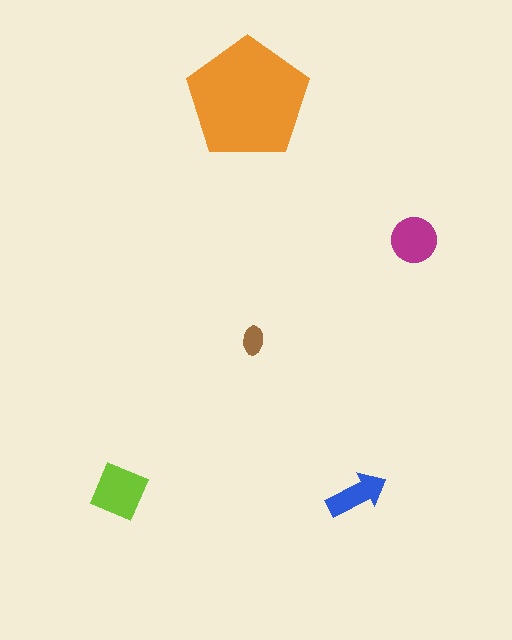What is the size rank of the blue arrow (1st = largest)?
4th.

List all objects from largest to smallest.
The orange pentagon, the lime square, the magenta circle, the blue arrow, the brown ellipse.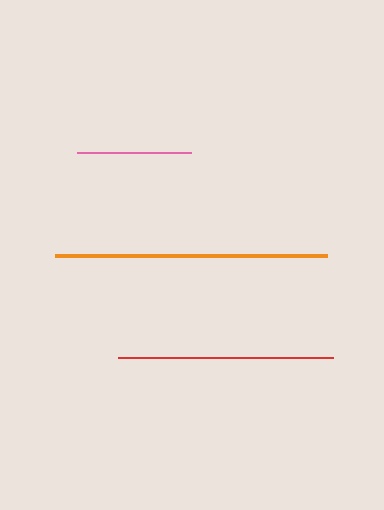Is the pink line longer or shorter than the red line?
The red line is longer than the pink line.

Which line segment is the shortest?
The pink line is the shortest at approximately 114 pixels.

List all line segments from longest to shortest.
From longest to shortest: orange, red, pink.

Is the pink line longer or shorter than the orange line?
The orange line is longer than the pink line.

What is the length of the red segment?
The red segment is approximately 215 pixels long.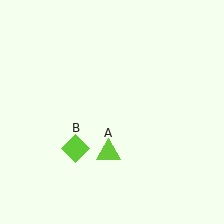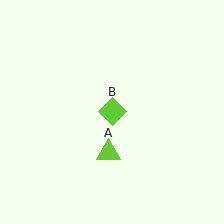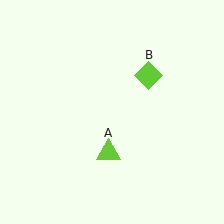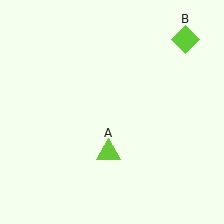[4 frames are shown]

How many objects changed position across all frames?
1 object changed position: lime diamond (object B).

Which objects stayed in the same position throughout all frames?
Lime triangle (object A) remained stationary.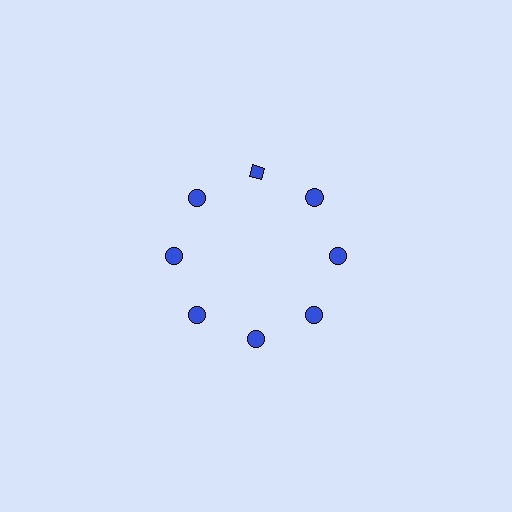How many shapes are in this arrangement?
There are 8 shapes arranged in a ring pattern.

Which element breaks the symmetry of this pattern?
The blue diamond at roughly the 12 o'clock position breaks the symmetry. All other shapes are blue circles.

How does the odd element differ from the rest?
It has a different shape: diamond instead of circle.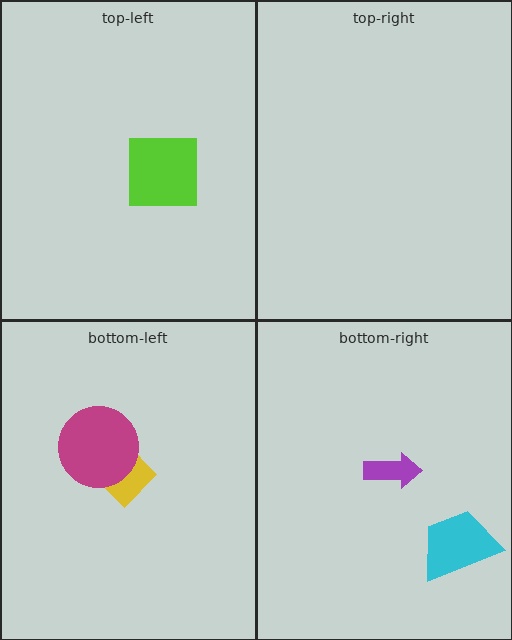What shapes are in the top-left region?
The lime square.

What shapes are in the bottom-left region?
The yellow diamond, the magenta circle.